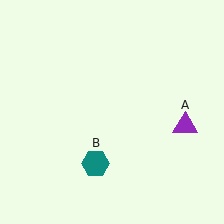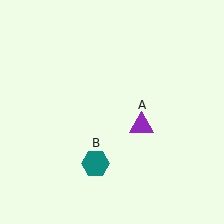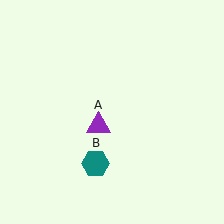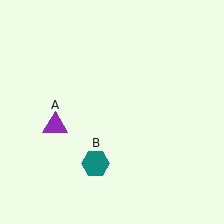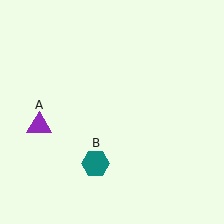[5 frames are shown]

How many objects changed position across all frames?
1 object changed position: purple triangle (object A).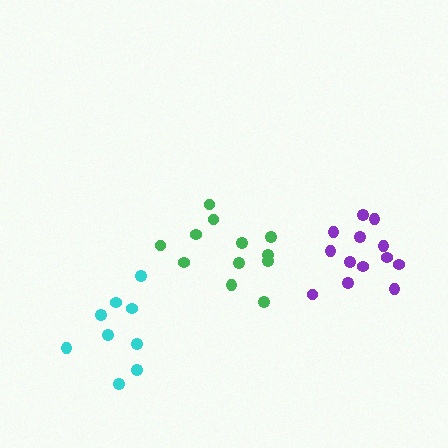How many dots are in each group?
Group 1: 12 dots, Group 2: 13 dots, Group 3: 9 dots (34 total).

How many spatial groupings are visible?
There are 3 spatial groupings.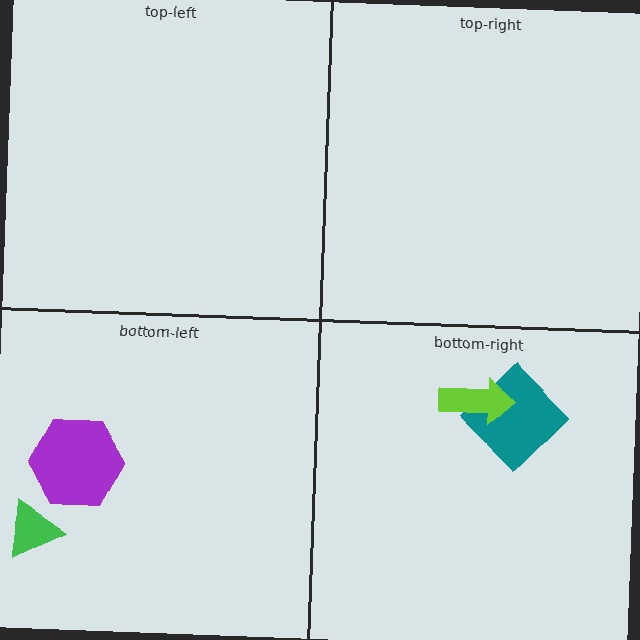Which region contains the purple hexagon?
The bottom-left region.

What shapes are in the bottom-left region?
The purple hexagon, the green triangle.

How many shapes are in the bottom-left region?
2.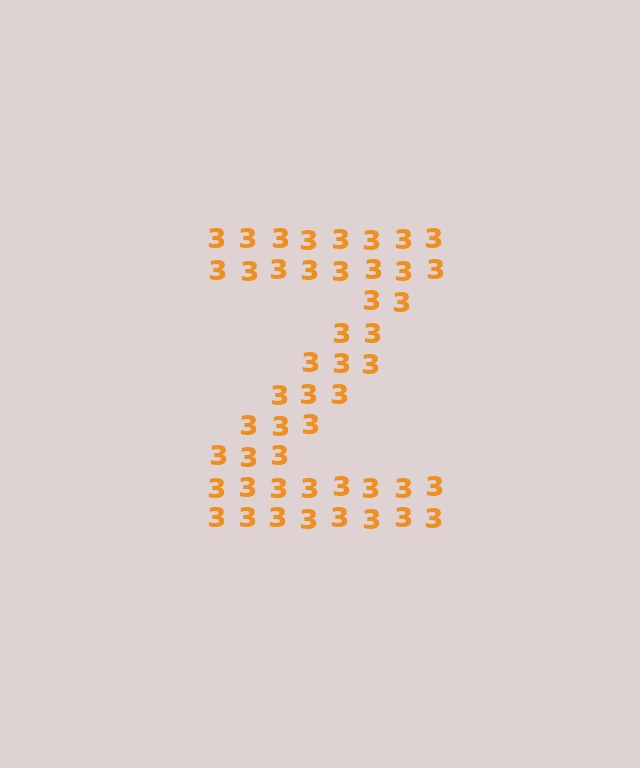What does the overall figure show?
The overall figure shows the letter Z.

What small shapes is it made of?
It is made of small digit 3's.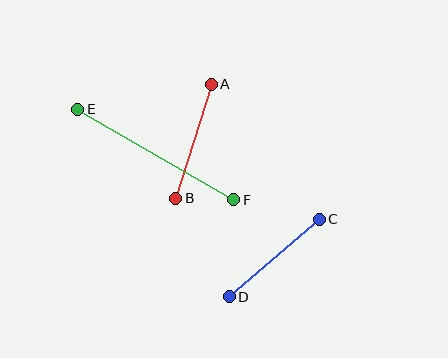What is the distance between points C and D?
The distance is approximately 119 pixels.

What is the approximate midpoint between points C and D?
The midpoint is at approximately (274, 258) pixels.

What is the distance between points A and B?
The distance is approximately 120 pixels.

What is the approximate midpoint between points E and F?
The midpoint is at approximately (156, 154) pixels.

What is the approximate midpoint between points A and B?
The midpoint is at approximately (194, 141) pixels.